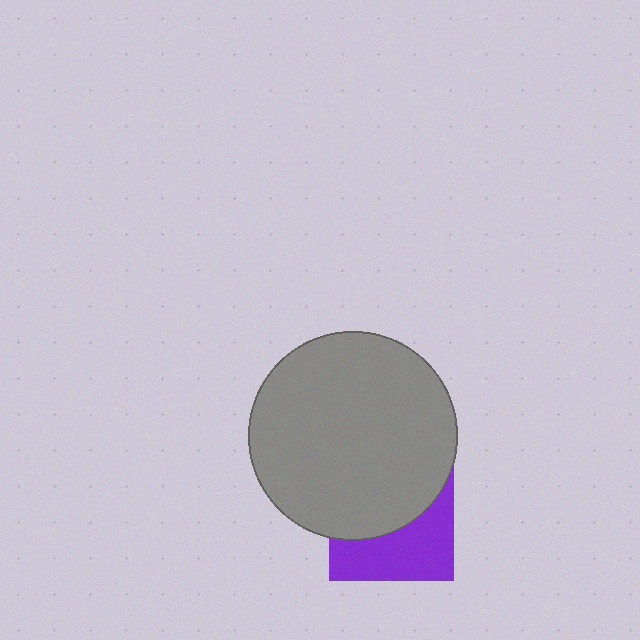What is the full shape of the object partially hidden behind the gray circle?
The partially hidden object is a purple square.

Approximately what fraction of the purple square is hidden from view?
Roughly 55% of the purple square is hidden behind the gray circle.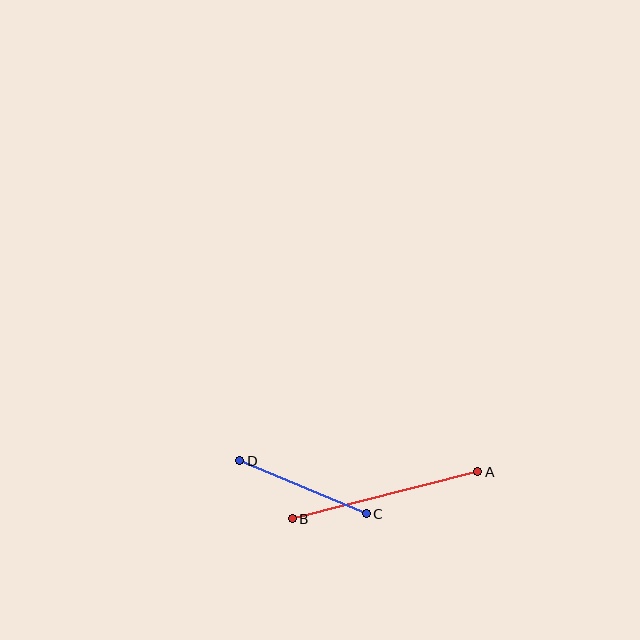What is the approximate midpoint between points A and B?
The midpoint is at approximately (385, 495) pixels.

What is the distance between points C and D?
The distance is approximately 137 pixels.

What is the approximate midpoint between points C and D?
The midpoint is at approximately (303, 487) pixels.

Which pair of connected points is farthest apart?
Points A and B are farthest apart.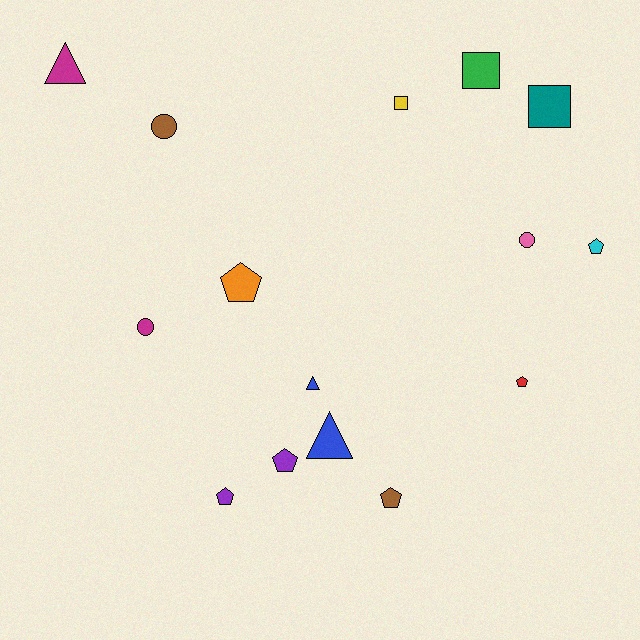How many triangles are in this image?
There are 3 triangles.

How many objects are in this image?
There are 15 objects.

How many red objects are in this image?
There is 1 red object.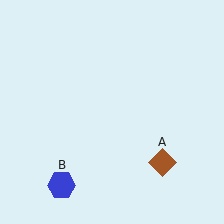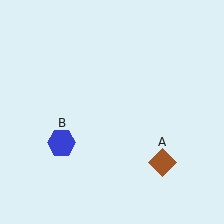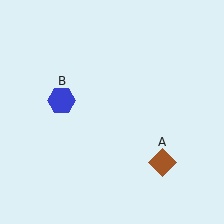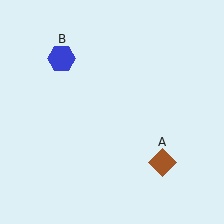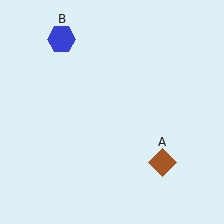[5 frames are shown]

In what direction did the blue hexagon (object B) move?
The blue hexagon (object B) moved up.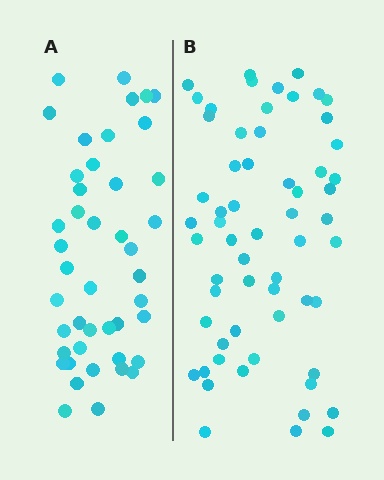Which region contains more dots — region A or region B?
Region B (the right region) has more dots.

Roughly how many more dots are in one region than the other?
Region B has approximately 15 more dots than region A.